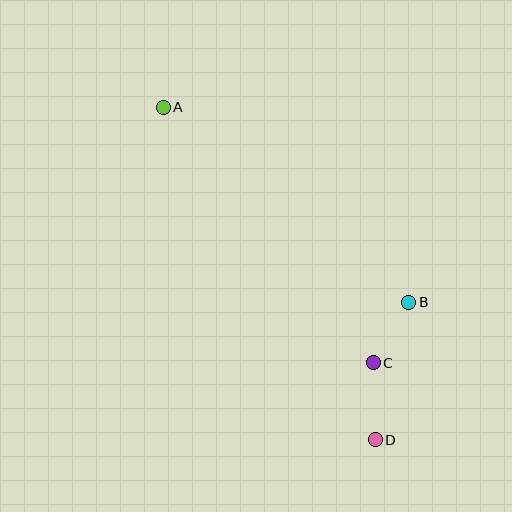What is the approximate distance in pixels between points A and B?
The distance between A and B is approximately 314 pixels.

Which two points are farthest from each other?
Points A and D are farthest from each other.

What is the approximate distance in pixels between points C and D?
The distance between C and D is approximately 77 pixels.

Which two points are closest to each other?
Points B and C are closest to each other.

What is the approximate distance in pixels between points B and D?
The distance between B and D is approximately 142 pixels.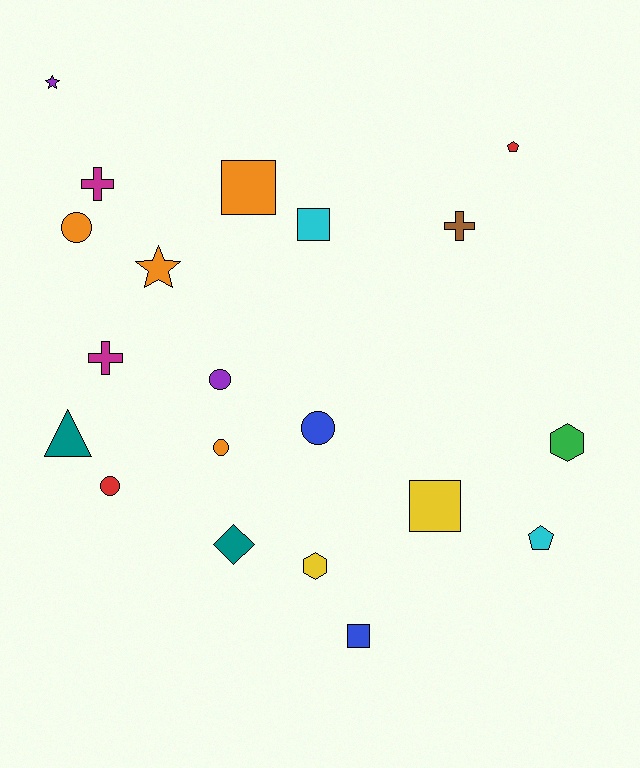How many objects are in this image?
There are 20 objects.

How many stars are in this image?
There are 2 stars.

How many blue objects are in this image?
There are 2 blue objects.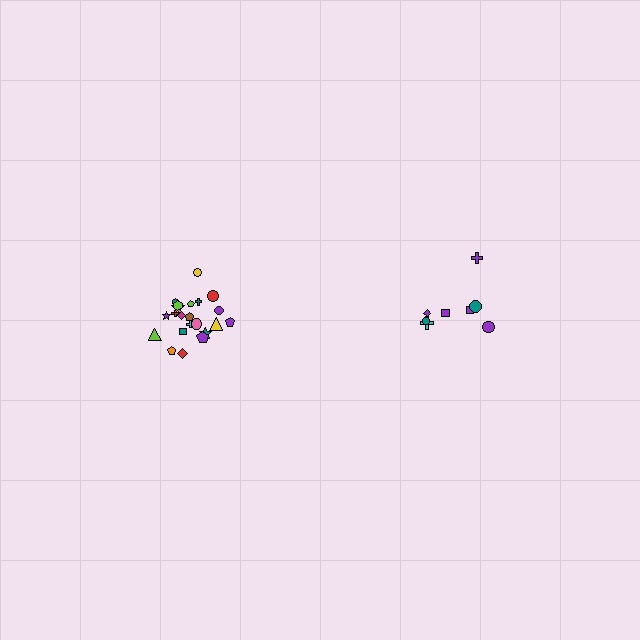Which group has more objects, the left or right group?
The left group.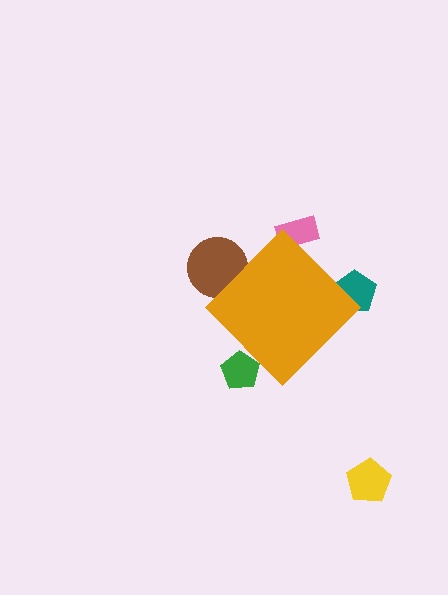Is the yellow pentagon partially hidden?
No, the yellow pentagon is fully visible.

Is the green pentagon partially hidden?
Yes, the green pentagon is partially hidden behind the orange diamond.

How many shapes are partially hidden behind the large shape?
4 shapes are partially hidden.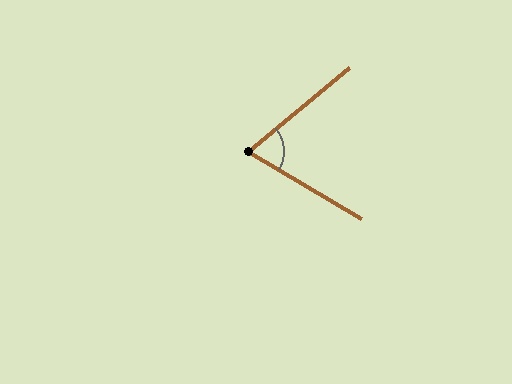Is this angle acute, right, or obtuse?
It is acute.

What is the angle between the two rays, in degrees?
Approximately 71 degrees.